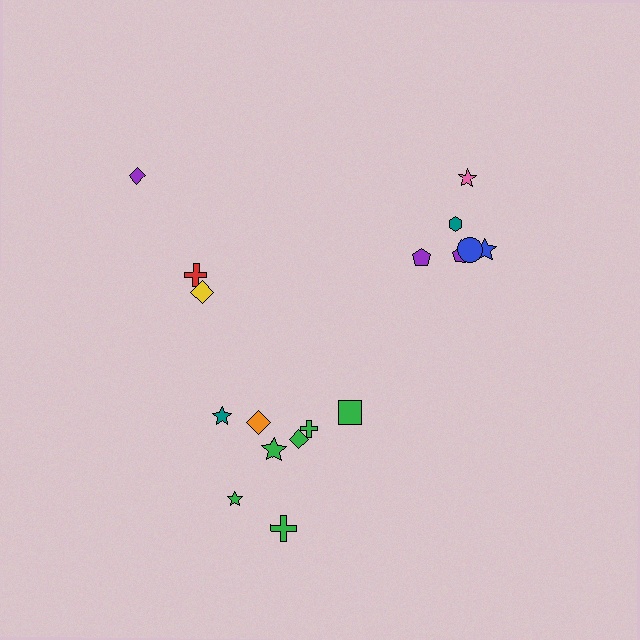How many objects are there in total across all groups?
There are 17 objects.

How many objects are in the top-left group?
There are 3 objects.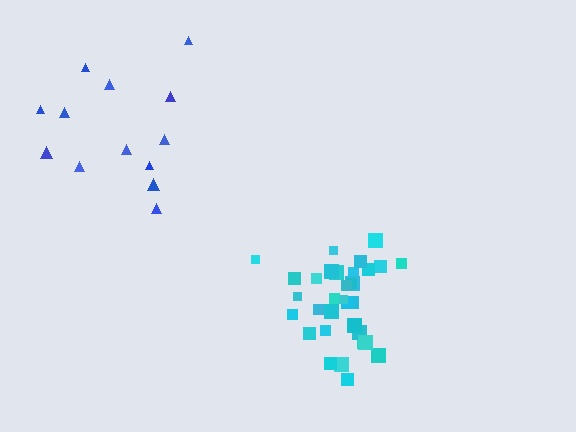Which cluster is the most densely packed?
Cyan.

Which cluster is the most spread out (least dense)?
Blue.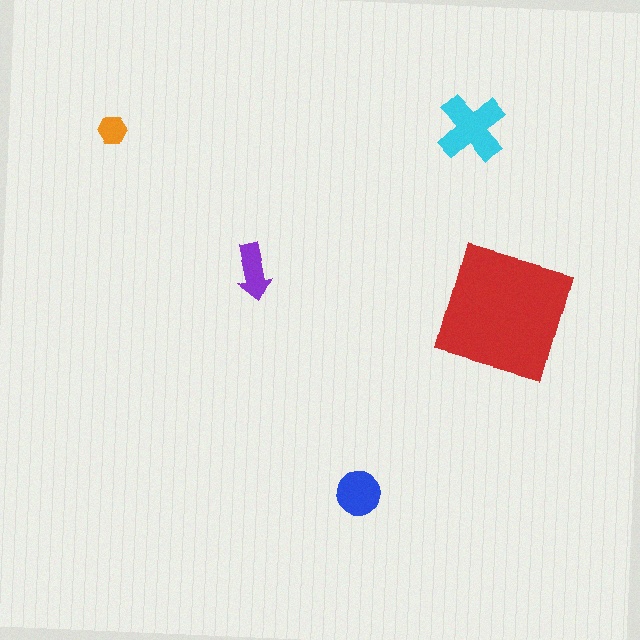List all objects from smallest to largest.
The orange hexagon, the purple arrow, the blue circle, the cyan cross, the red square.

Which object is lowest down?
The blue circle is bottommost.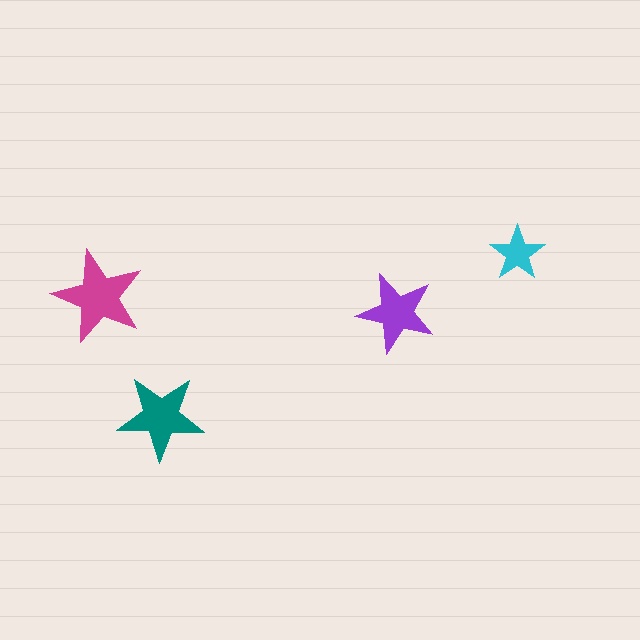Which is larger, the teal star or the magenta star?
The magenta one.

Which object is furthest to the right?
The cyan star is rightmost.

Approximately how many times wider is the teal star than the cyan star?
About 1.5 times wider.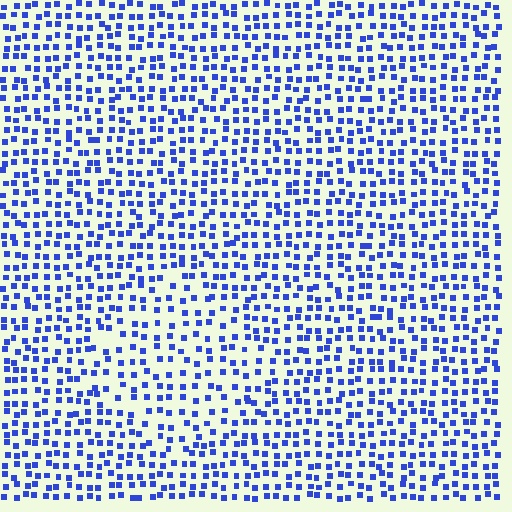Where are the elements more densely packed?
The elements are more densely packed outside the diamond boundary.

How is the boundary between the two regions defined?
The boundary is defined by a change in element density (approximately 1.5x ratio). All elements are the same color, size, and shape.